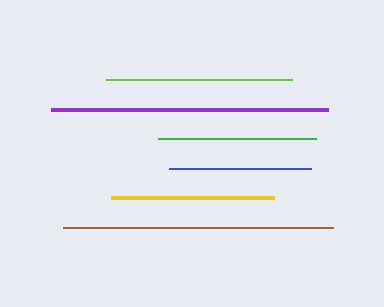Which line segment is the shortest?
The blue line is the shortest at approximately 143 pixels.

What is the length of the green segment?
The green segment is approximately 158 pixels long.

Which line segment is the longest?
The purple line is the longest at approximately 277 pixels.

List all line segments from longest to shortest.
From longest to shortest: purple, brown, lime, yellow, green, blue.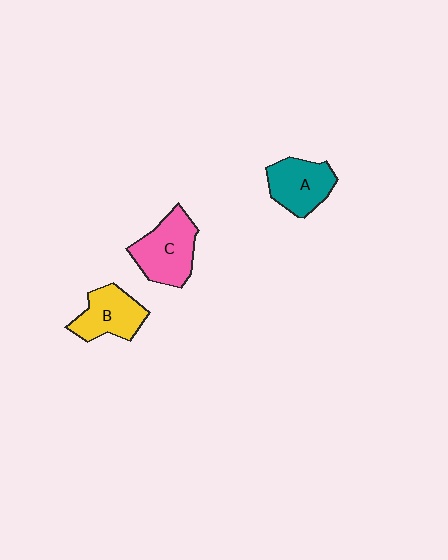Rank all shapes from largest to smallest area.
From largest to smallest: C (pink), A (teal), B (yellow).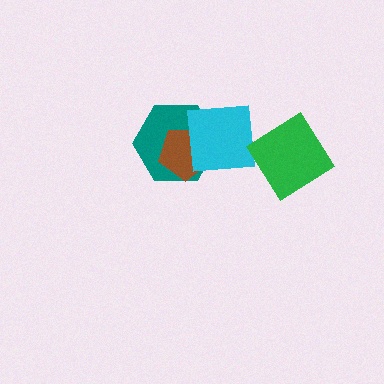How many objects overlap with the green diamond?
1 object overlaps with the green diamond.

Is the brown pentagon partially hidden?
Yes, it is partially covered by another shape.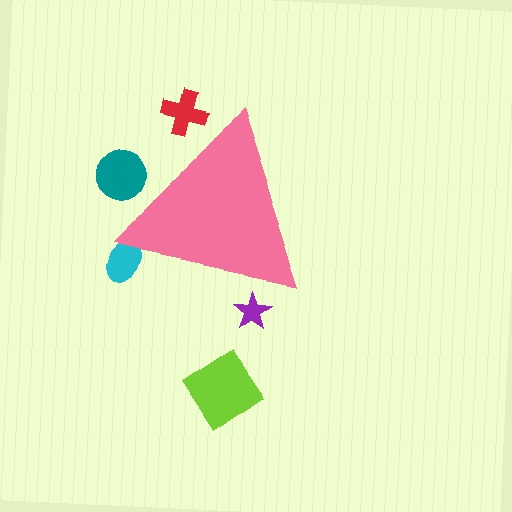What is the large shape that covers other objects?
A pink triangle.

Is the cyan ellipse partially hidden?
Yes, the cyan ellipse is partially hidden behind the pink triangle.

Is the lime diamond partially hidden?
No, the lime diamond is fully visible.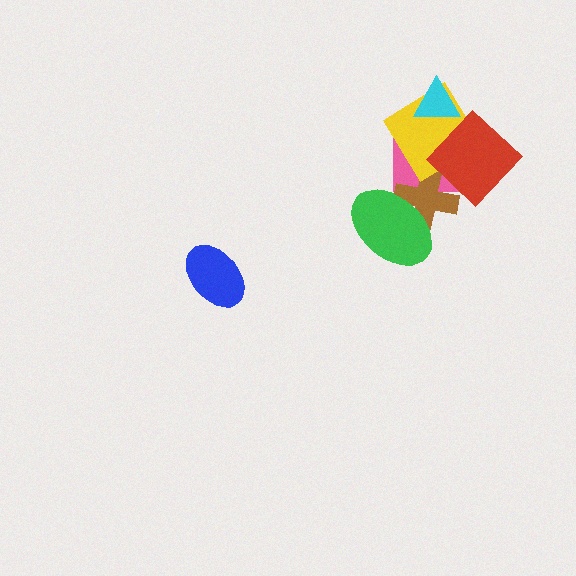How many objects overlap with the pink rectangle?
5 objects overlap with the pink rectangle.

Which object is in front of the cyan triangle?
The red diamond is in front of the cyan triangle.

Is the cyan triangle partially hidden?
Yes, it is partially covered by another shape.